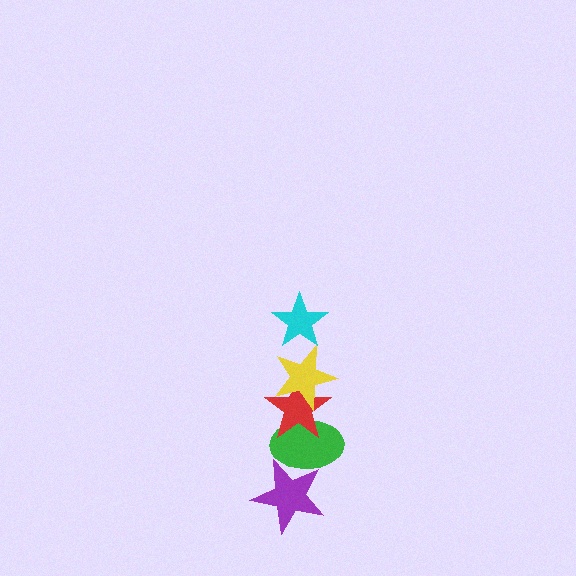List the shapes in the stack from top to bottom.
From top to bottom: the cyan star, the yellow star, the red star, the green ellipse, the purple star.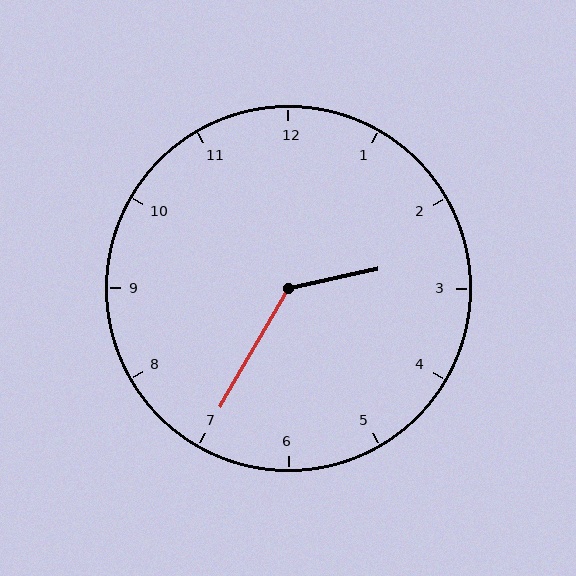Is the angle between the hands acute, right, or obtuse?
It is obtuse.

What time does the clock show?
2:35.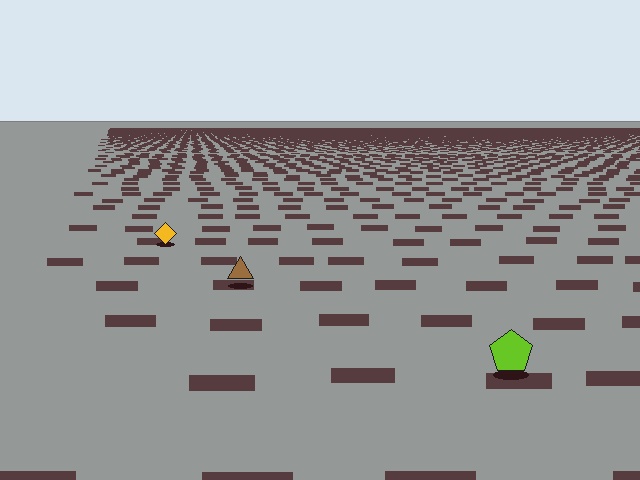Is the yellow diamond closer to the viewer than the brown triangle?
No. The brown triangle is closer — you can tell from the texture gradient: the ground texture is coarser near it.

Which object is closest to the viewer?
The lime pentagon is closest. The texture marks near it are larger and more spread out.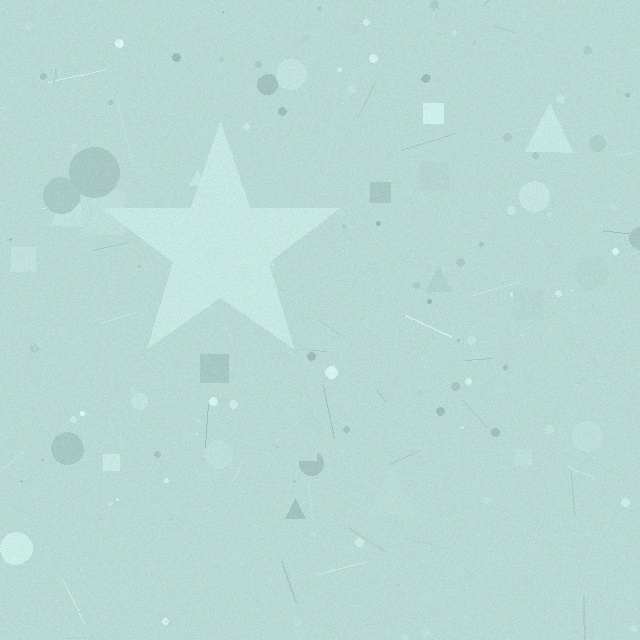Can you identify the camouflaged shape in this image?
The camouflaged shape is a star.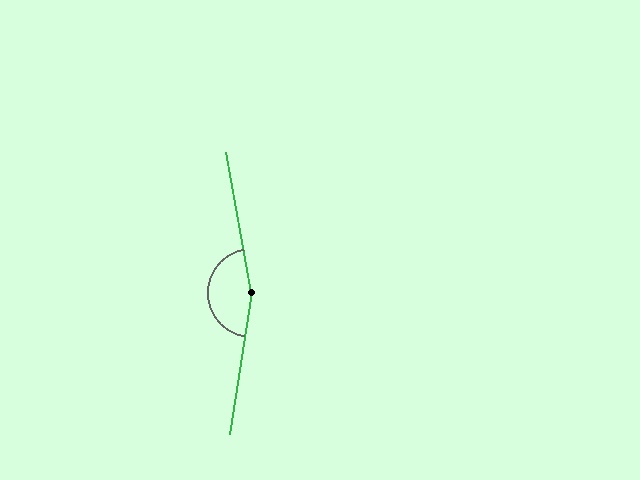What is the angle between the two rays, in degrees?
Approximately 161 degrees.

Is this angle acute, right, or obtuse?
It is obtuse.